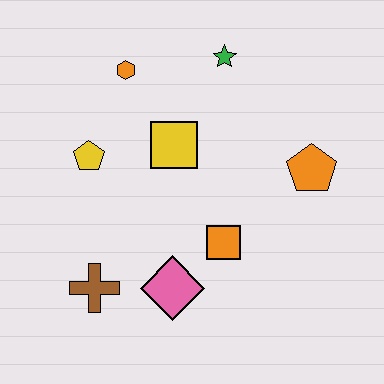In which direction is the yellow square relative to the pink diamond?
The yellow square is above the pink diamond.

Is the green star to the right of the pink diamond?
Yes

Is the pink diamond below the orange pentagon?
Yes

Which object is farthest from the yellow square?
The brown cross is farthest from the yellow square.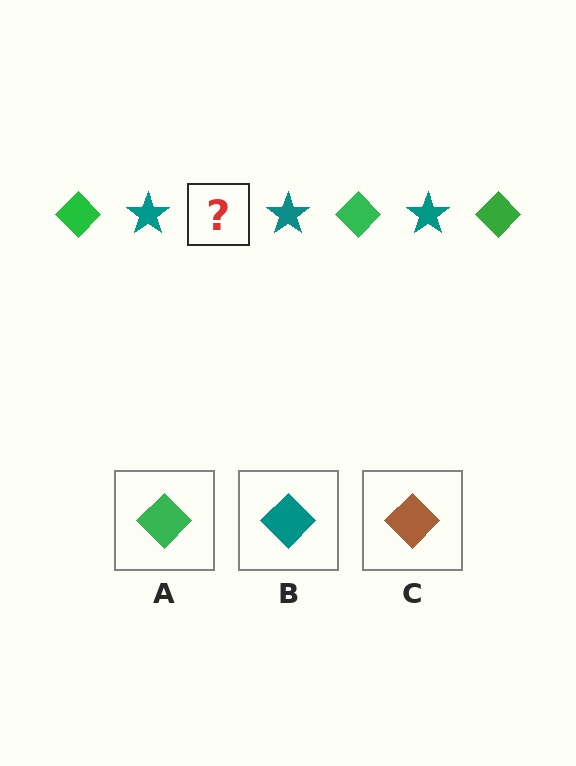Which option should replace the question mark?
Option A.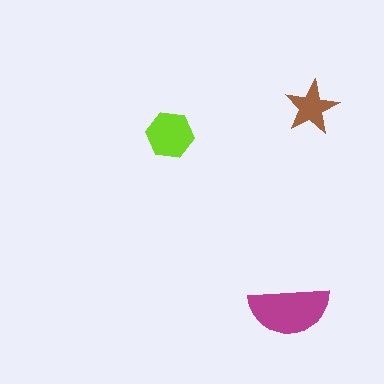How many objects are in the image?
There are 3 objects in the image.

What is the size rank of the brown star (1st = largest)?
3rd.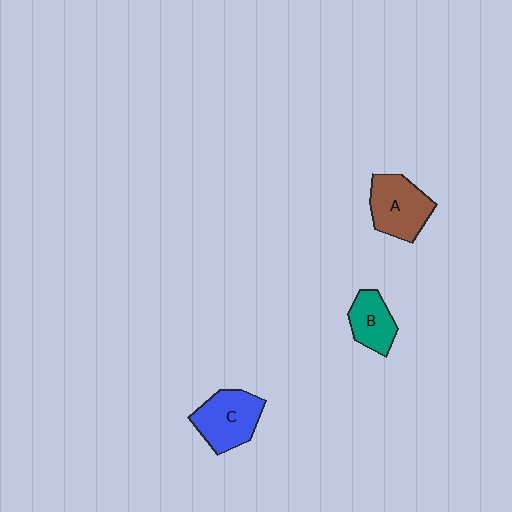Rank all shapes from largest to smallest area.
From largest to smallest: A (brown), C (blue), B (teal).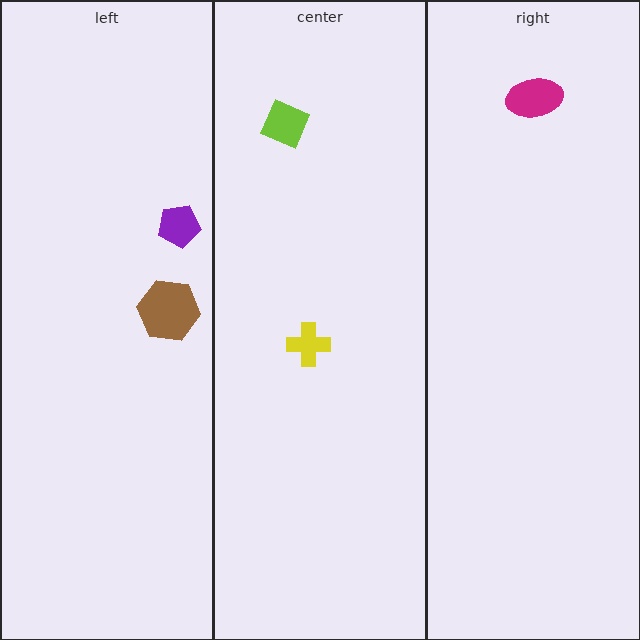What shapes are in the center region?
The lime diamond, the yellow cross.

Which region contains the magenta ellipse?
The right region.